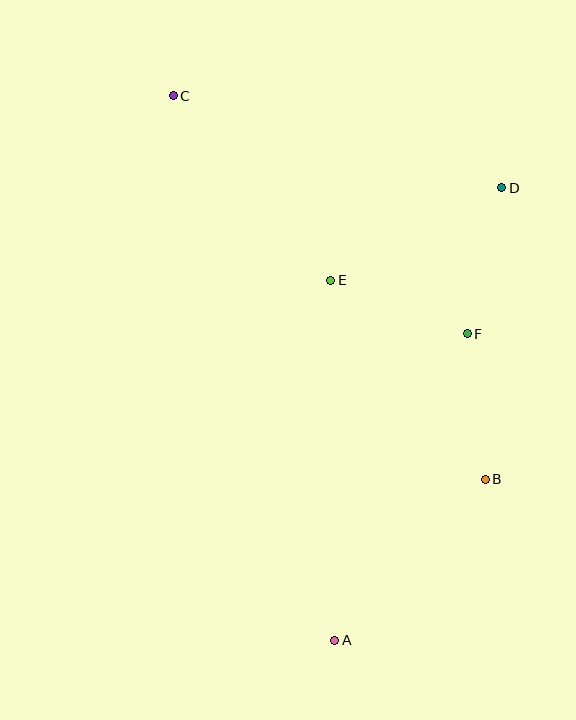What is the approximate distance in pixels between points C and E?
The distance between C and E is approximately 243 pixels.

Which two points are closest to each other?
Points B and F are closest to each other.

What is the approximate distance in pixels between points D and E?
The distance between D and E is approximately 195 pixels.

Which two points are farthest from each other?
Points A and C are farthest from each other.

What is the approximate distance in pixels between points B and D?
The distance between B and D is approximately 292 pixels.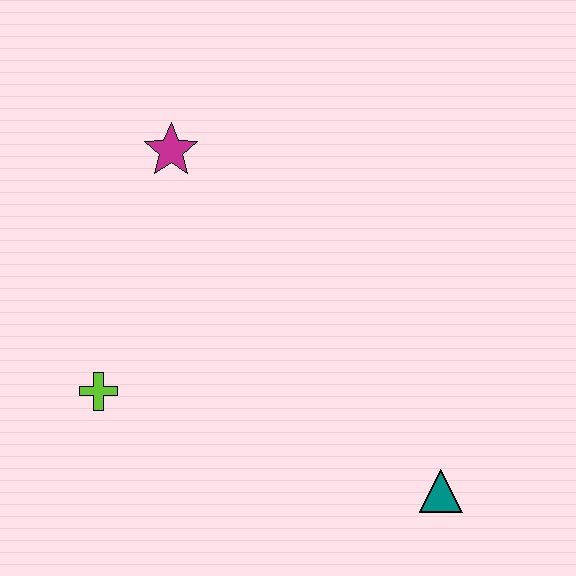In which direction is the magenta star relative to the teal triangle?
The magenta star is above the teal triangle.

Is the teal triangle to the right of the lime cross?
Yes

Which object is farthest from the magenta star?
The teal triangle is farthest from the magenta star.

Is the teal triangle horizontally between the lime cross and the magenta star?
No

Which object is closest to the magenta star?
The lime cross is closest to the magenta star.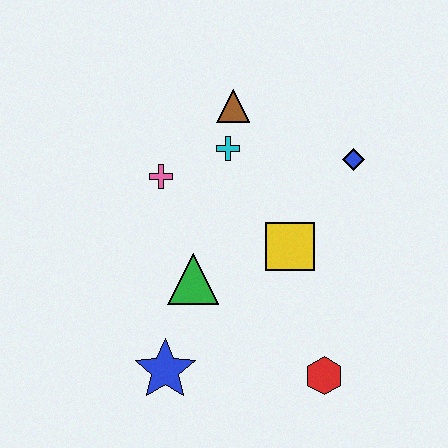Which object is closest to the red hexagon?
The yellow square is closest to the red hexagon.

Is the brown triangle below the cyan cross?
No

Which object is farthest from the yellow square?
The blue star is farthest from the yellow square.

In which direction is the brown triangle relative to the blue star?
The brown triangle is above the blue star.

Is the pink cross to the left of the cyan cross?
Yes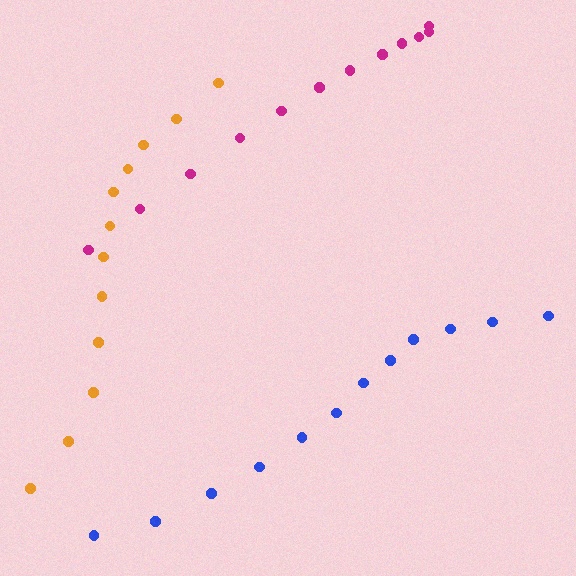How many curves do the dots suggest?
There are 3 distinct paths.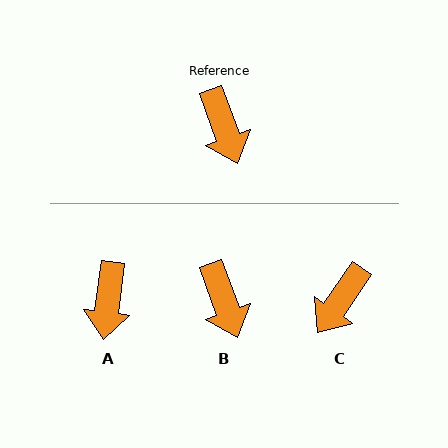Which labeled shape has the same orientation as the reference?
B.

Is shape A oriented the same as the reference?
No, it is off by about 27 degrees.